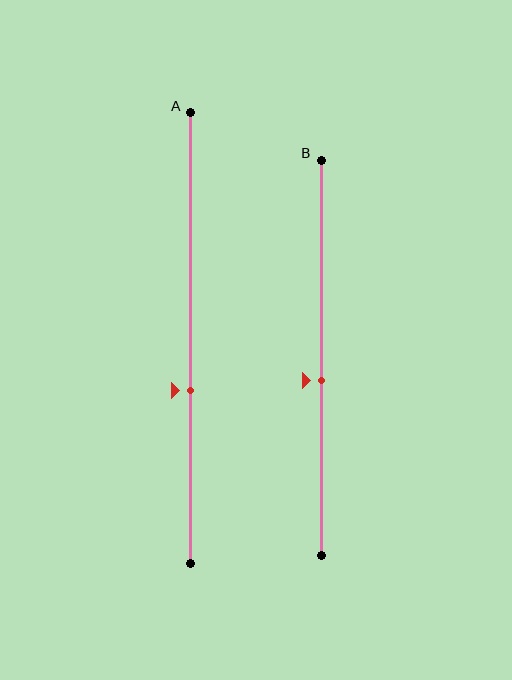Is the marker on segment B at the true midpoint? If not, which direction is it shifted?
No, the marker on segment B is shifted downward by about 6% of the segment length.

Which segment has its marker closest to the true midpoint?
Segment B has its marker closest to the true midpoint.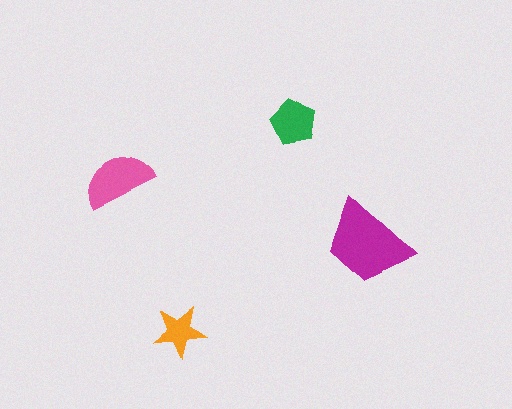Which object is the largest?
The magenta trapezoid.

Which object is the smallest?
The orange star.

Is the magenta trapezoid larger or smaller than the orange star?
Larger.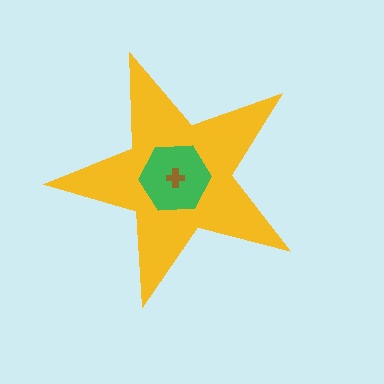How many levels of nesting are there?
3.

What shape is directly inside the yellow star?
The green hexagon.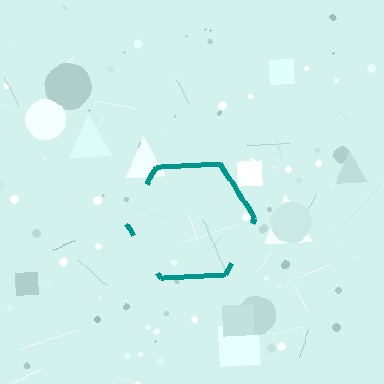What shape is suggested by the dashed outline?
The dashed outline suggests a hexagon.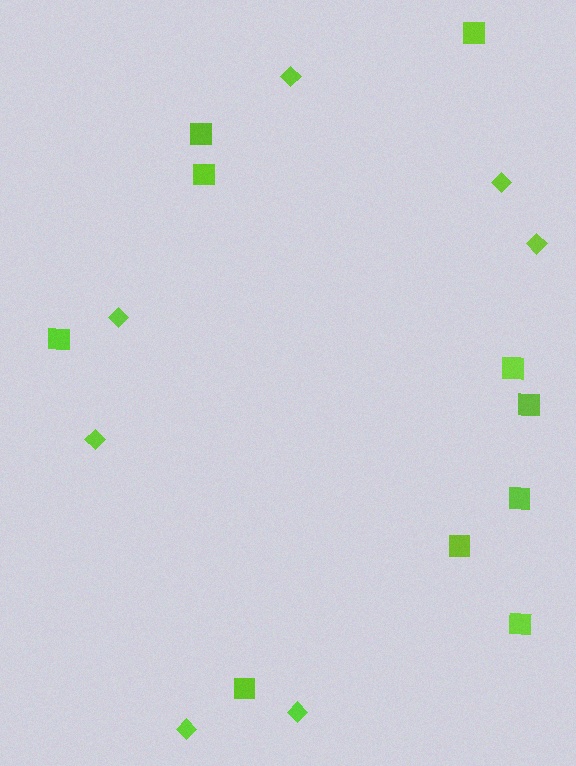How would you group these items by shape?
There are 2 groups: one group of diamonds (7) and one group of squares (10).